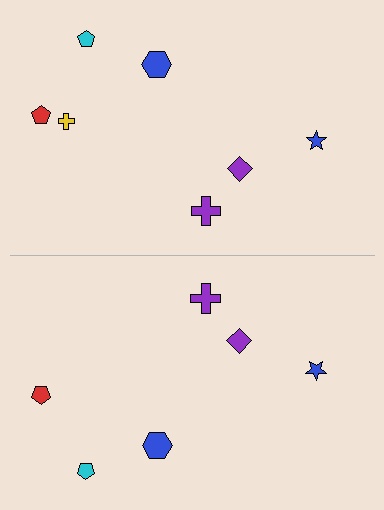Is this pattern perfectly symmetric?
No, the pattern is not perfectly symmetric. A yellow cross is missing from the bottom side.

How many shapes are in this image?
There are 13 shapes in this image.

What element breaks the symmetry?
A yellow cross is missing from the bottom side.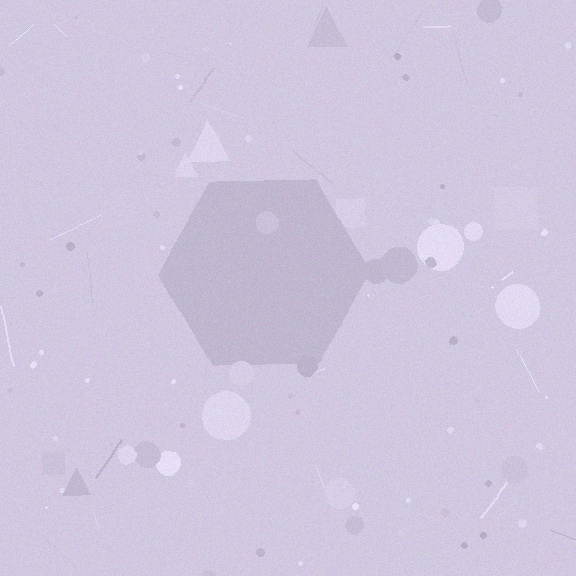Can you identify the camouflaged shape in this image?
The camouflaged shape is a hexagon.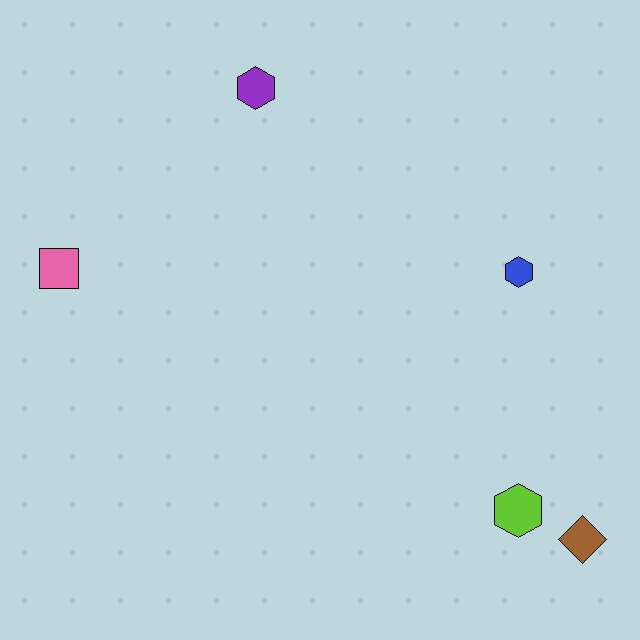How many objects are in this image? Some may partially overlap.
There are 5 objects.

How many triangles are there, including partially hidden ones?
There are no triangles.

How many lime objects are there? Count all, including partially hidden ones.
There is 1 lime object.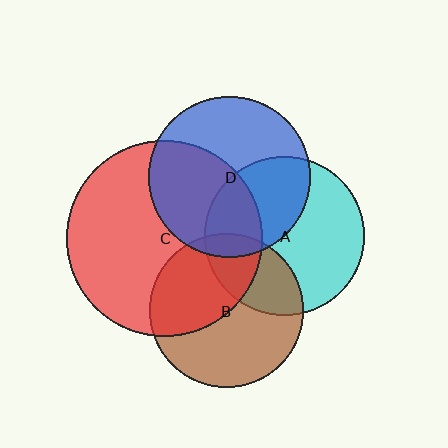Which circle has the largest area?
Circle C (red).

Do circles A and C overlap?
Yes.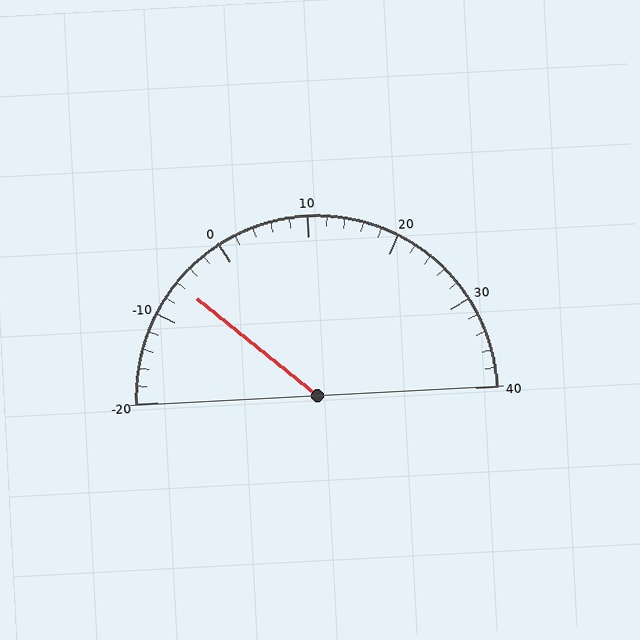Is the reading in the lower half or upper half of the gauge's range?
The reading is in the lower half of the range (-20 to 40).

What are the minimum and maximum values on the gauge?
The gauge ranges from -20 to 40.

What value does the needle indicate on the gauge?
The needle indicates approximately -6.